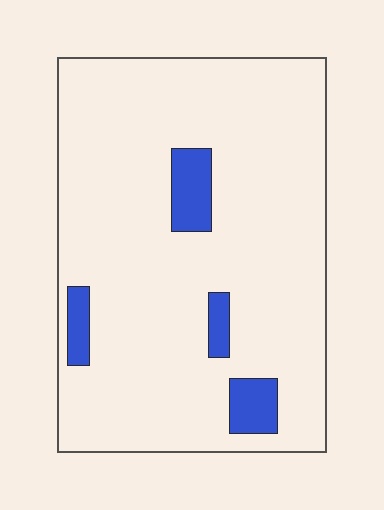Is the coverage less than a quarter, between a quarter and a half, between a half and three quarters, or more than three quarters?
Less than a quarter.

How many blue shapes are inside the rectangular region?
4.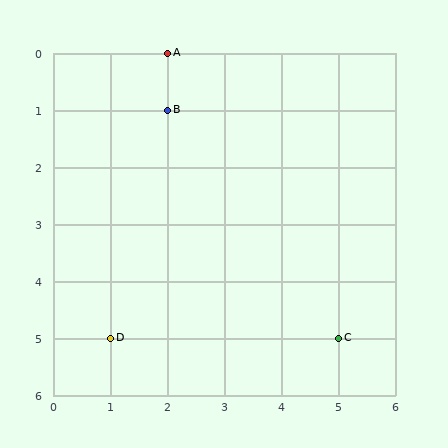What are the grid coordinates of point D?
Point D is at grid coordinates (1, 5).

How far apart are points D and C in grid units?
Points D and C are 4 columns apart.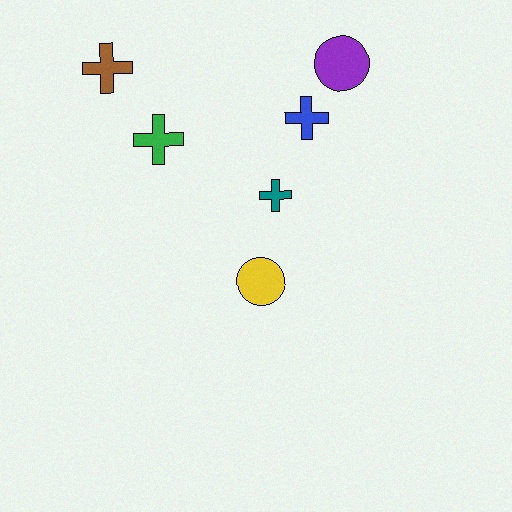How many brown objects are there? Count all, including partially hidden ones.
There is 1 brown object.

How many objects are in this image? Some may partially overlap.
There are 6 objects.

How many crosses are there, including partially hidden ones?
There are 4 crosses.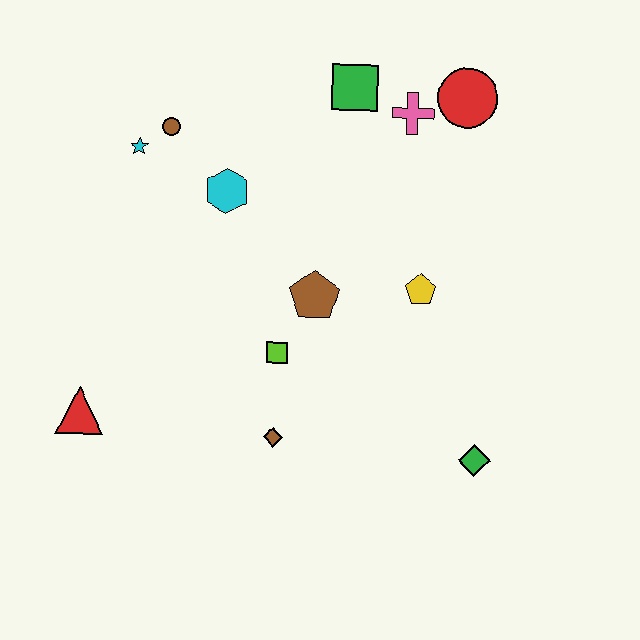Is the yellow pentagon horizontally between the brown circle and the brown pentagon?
No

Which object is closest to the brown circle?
The cyan star is closest to the brown circle.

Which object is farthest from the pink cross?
The red triangle is farthest from the pink cross.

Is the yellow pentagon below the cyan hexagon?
Yes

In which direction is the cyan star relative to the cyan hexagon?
The cyan star is to the left of the cyan hexagon.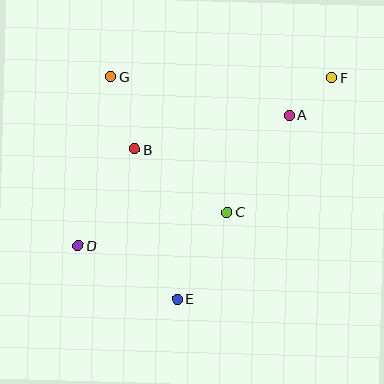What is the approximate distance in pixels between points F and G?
The distance between F and G is approximately 221 pixels.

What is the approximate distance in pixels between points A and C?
The distance between A and C is approximately 115 pixels.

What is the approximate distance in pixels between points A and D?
The distance between A and D is approximately 248 pixels.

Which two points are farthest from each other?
Points D and F are farthest from each other.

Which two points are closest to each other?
Points A and F are closest to each other.